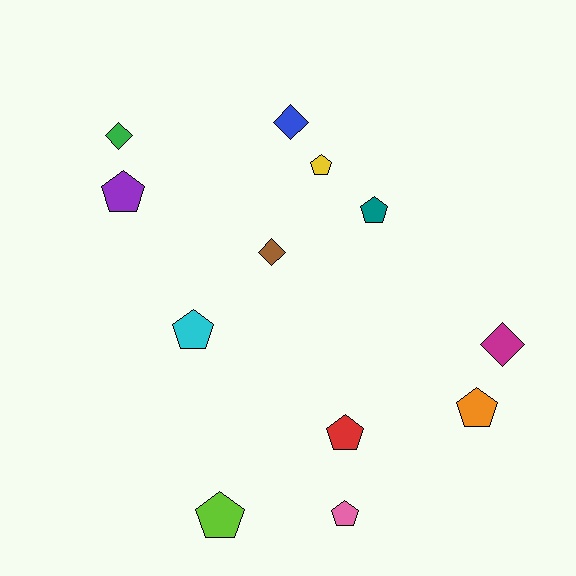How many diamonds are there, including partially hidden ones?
There are 4 diamonds.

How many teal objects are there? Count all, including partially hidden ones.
There is 1 teal object.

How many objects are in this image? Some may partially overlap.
There are 12 objects.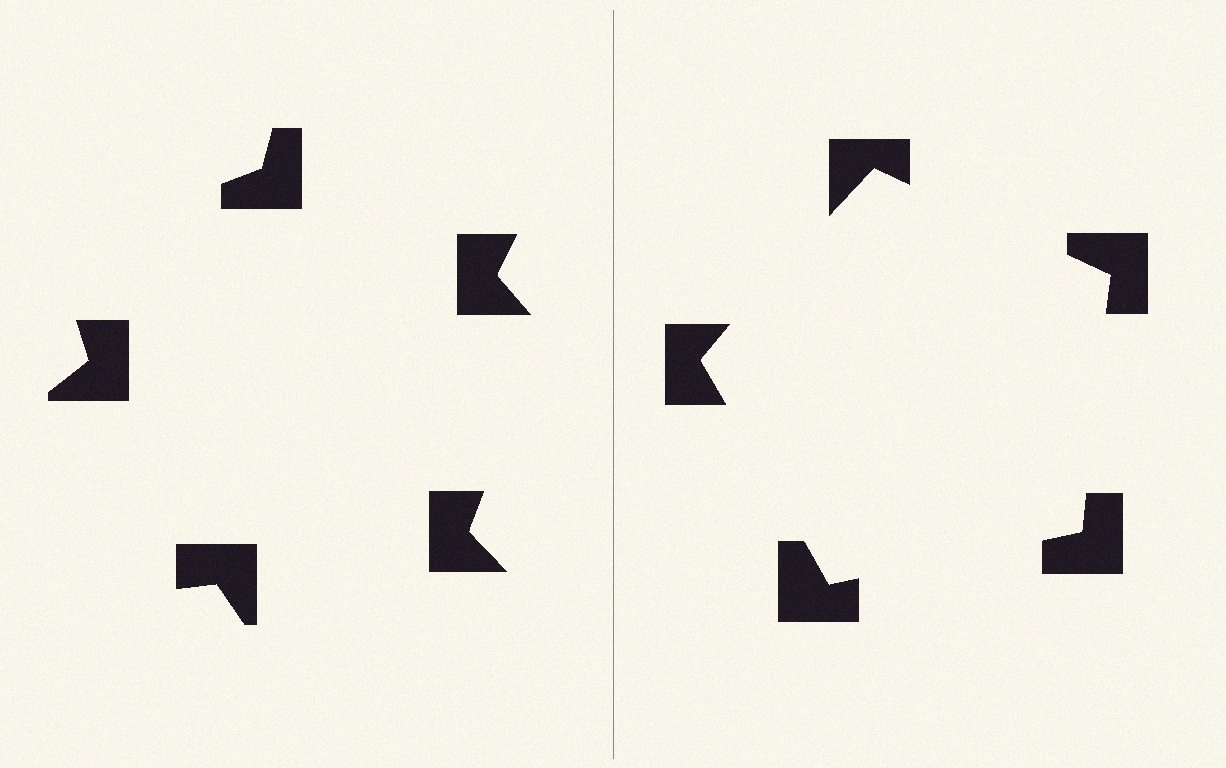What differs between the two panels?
The notched squares are positioned identically on both sides; only the wedge orientations differ. On the right they align to a pentagon; on the left they are misaligned.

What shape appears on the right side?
An illusory pentagon.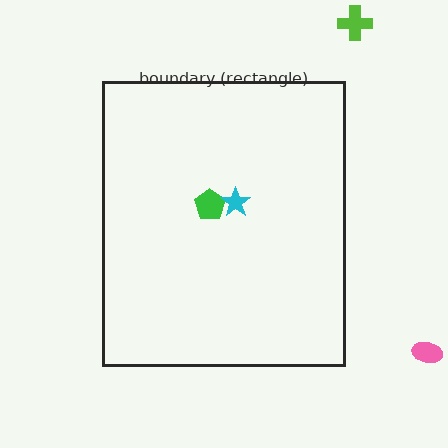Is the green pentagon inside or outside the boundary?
Inside.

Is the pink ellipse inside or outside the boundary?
Outside.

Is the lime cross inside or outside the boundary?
Outside.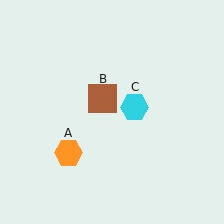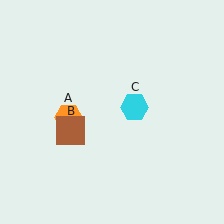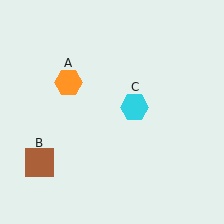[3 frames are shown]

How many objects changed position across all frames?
2 objects changed position: orange hexagon (object A), brown square (object B).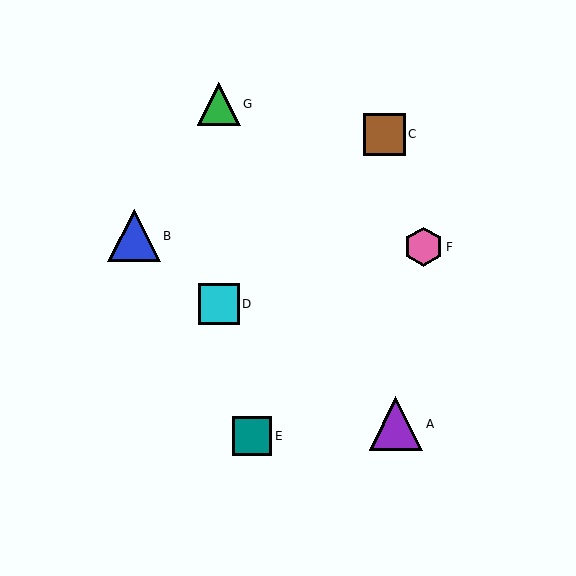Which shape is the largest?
The purple triangle (labeled A) is the largest.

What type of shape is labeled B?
Shape B is a blue triangle.